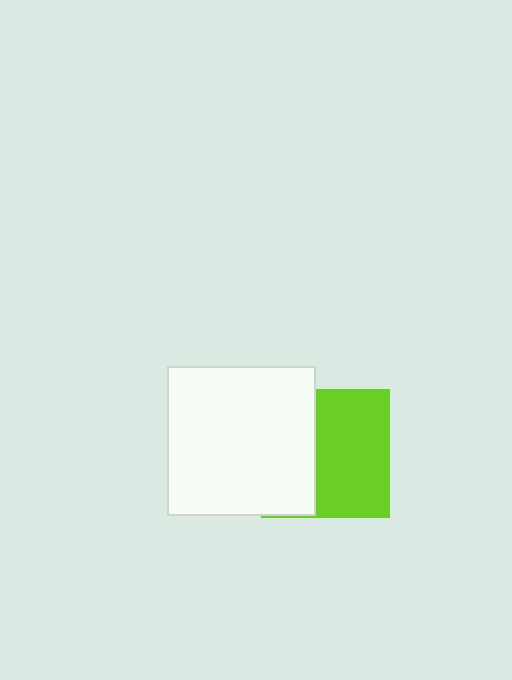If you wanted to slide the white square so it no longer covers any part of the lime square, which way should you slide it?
Slide it left — that is the most direct way to separate the two shapes.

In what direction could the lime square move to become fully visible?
The lime square could move right. That would shift it out from behind the white square entirely.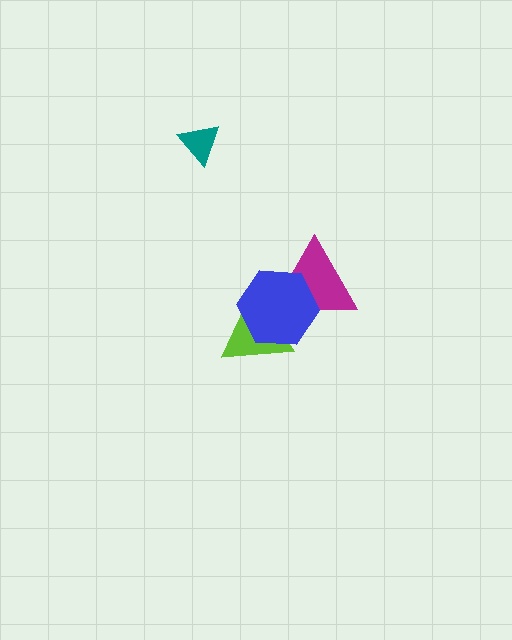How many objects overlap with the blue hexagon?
2 objects overlap with the blue hexagon.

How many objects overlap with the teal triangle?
0 objects overlap with the teal triangle.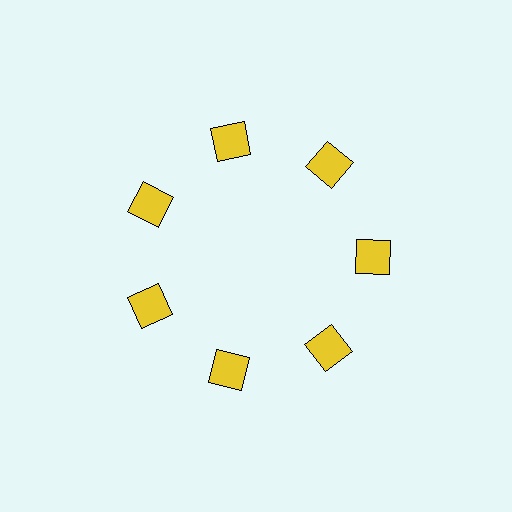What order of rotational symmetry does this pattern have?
This pattern has 7-fold rotational symmetry.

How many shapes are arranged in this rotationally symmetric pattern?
There are 7 shapes, arranged in 7 groups of 1.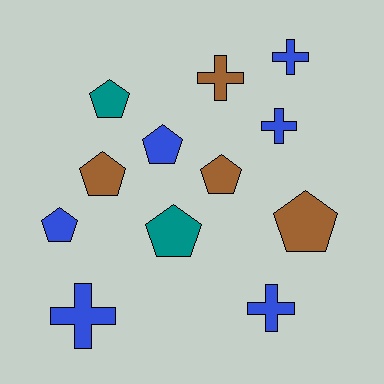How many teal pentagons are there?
There are 2 teal pentagons.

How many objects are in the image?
There are 12 objects.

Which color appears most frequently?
Blue, with 6 objects.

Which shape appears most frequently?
Pentagon, with 7 objects.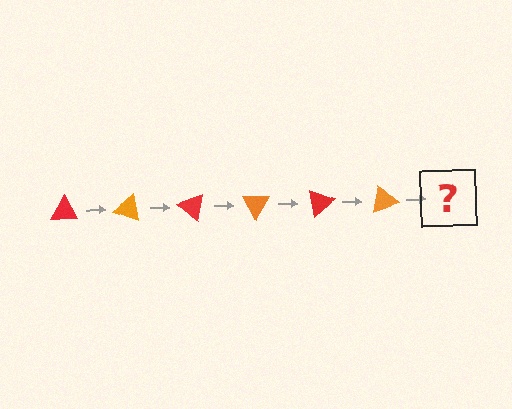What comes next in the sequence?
The next element should be a red triangle, rotated 120 degrees from the start.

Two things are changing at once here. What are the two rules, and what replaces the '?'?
The two rules are that it rotates 20 degrees each step and the color cycles through red and orange. The '?' should be a red triangle, rotated 120 degrees from the start.